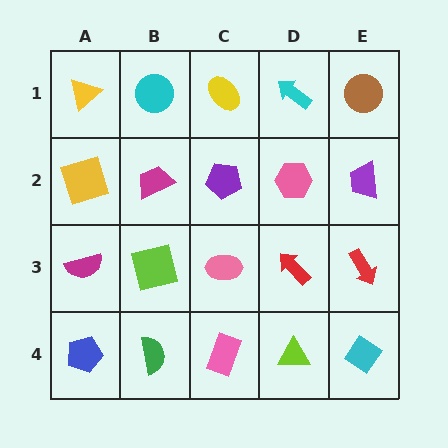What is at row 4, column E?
A cyan diamond.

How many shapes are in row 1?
5 shapes.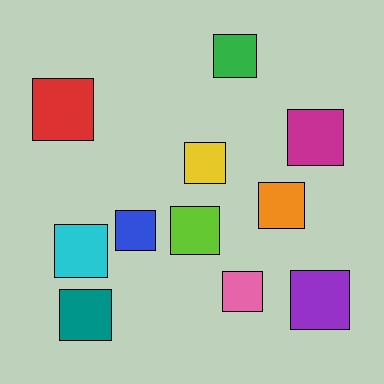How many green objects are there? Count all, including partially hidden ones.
There is 1 green object.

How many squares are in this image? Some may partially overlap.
There are 11 squares.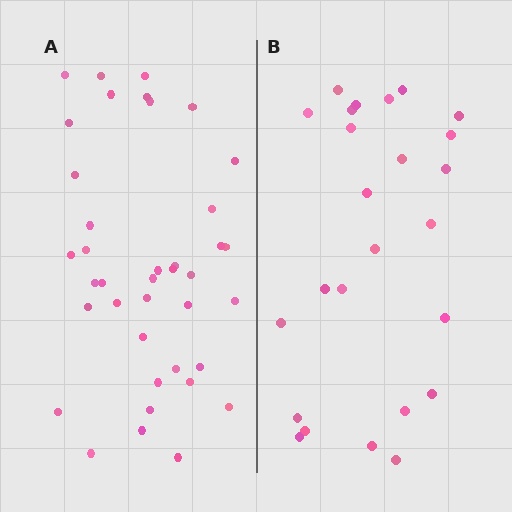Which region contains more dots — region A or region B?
Region A (the left region) has more dots.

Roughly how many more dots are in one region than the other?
Region A has approximately 15 more dots than region B.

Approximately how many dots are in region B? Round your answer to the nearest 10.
About 20 dots. (The exact count is 25, which rounds to 20.)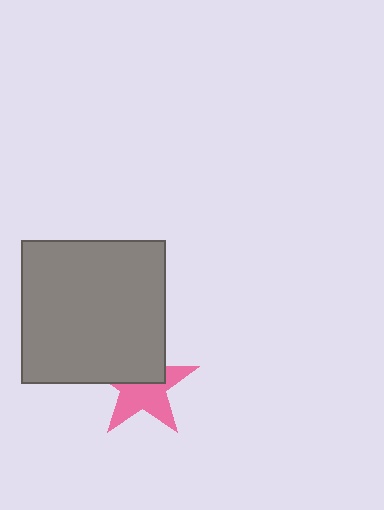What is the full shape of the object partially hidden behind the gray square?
The partially hidden object is a pink star.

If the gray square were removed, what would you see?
You would see the complete pink star.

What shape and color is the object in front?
The object in front is a gray square.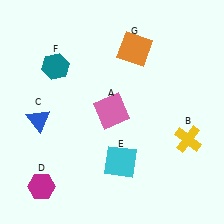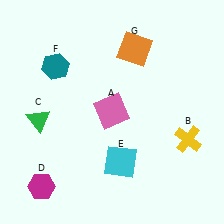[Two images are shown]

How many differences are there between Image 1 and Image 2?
There is 1 difference between the two images.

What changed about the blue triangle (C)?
In Image 1, C is blue. In Image 2, it changed to green.